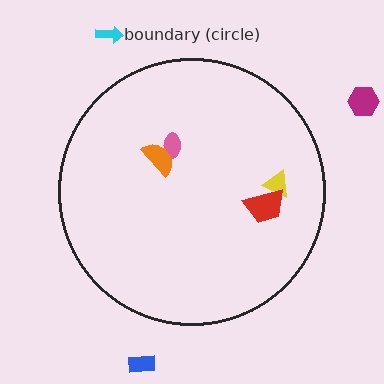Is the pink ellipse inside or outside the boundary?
Inside.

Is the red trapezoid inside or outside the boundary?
Inside.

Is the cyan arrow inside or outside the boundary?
Outside.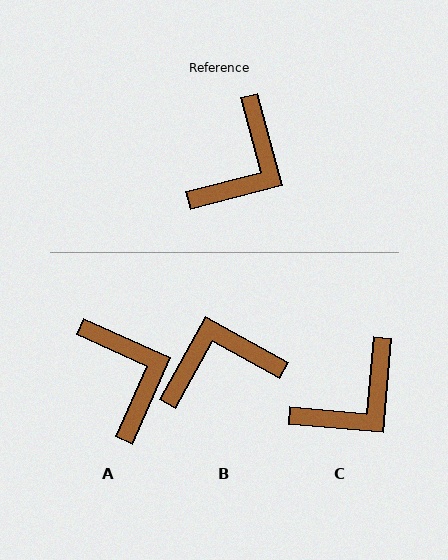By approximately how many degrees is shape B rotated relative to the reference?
Approximately 136 degrees counter-clockwise.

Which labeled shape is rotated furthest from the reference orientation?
B, about 136 degrees away.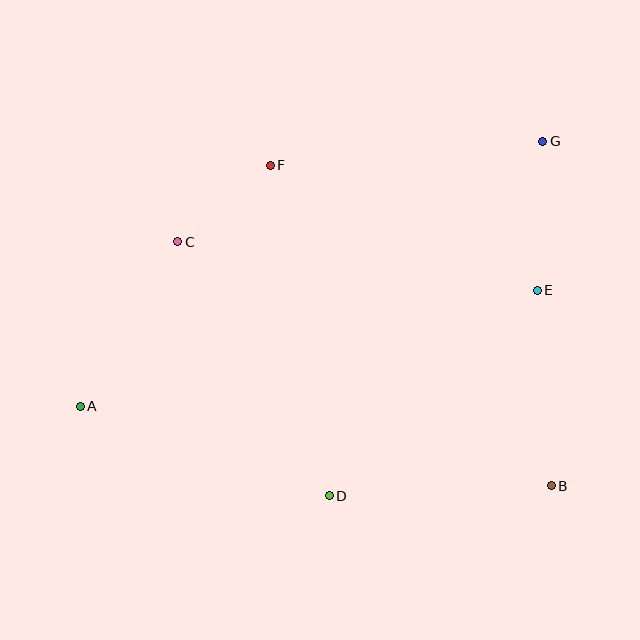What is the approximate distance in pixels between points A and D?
The distance between A and D is approximately 264 pixels.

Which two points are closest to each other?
Points C and F are closest to each other.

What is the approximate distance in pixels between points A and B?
The distance between A and B is approximately 477 pixels.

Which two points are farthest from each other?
Points A and G are farthest from each other.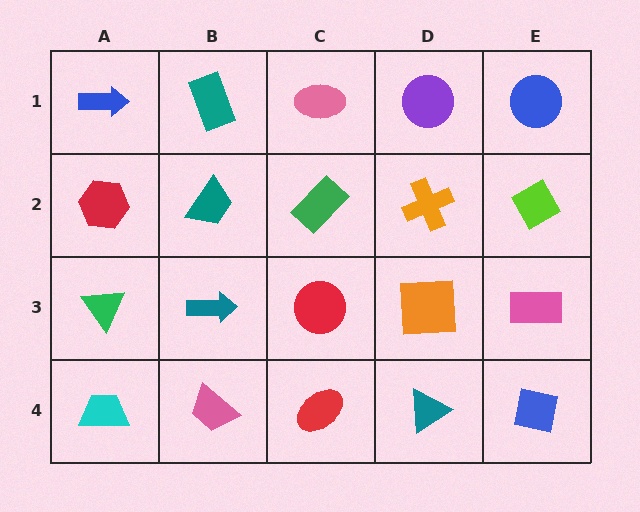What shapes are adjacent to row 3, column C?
A green rectangle (row 2, column C), a red ellipse (row 4, column C), a teal arrow (row 3, column B), an orange square (row 3, column D).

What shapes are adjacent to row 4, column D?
An orange square (row 3, column D), a red ellipse (row 4, column C), a blue square (row 4, column E).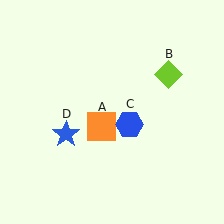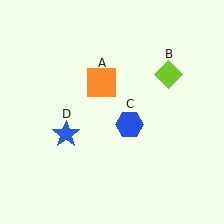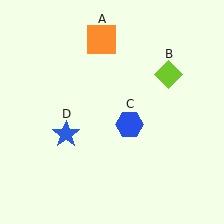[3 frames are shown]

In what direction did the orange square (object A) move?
The orange square (object A) moved up.